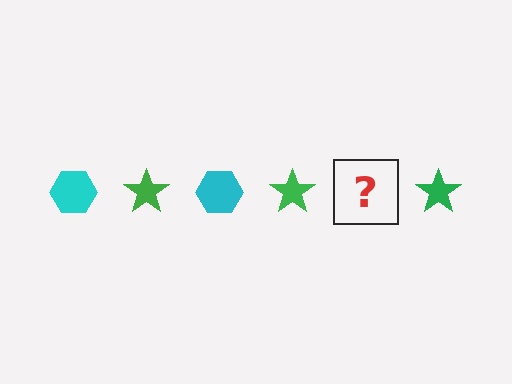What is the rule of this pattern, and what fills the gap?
The rule is that the pattern alternates between cyan hexagon and green star. The gap should be filled with a cyan hexagon.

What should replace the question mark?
The question mark should be replaced with a cyan hexagon.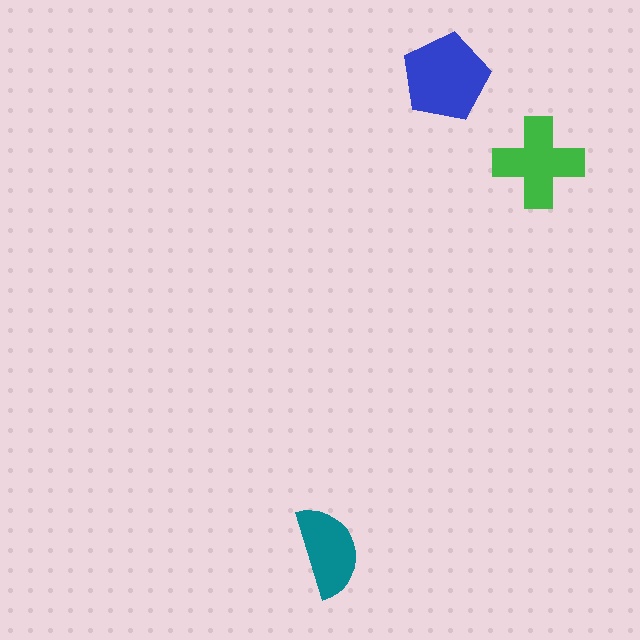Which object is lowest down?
The teal semicircle is bottommost.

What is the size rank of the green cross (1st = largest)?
2nd.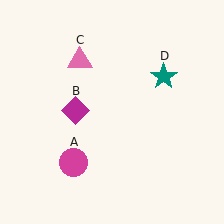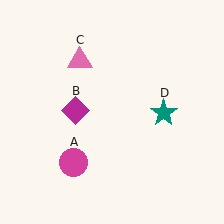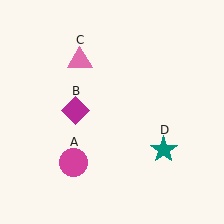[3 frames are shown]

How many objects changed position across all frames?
1 object changed position: teal star (object D).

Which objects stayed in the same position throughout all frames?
Magenta circle (object A) and magenta diamond (object B) and pink triangle (object C) remained stationary.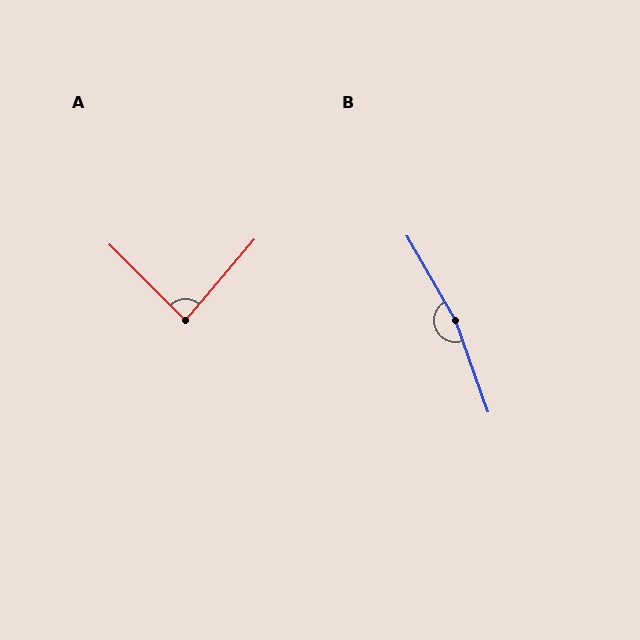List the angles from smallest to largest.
A (85°), B (170°).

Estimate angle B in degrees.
Approximately 170 degrees.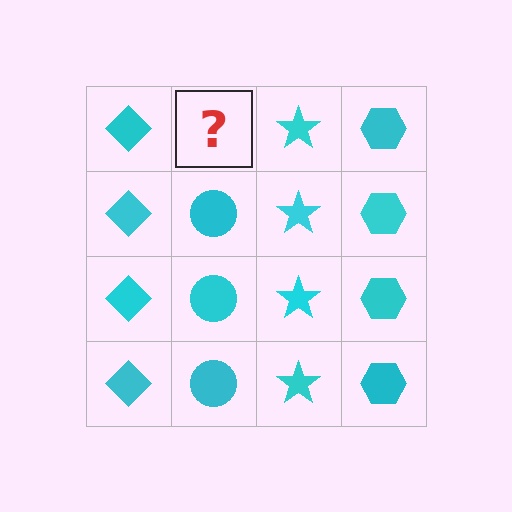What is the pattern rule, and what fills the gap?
The rule is that each column has a consistent shape. The gap should be filled with a cyan circle.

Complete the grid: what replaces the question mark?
The question mark should be replaced with a cyan circle.